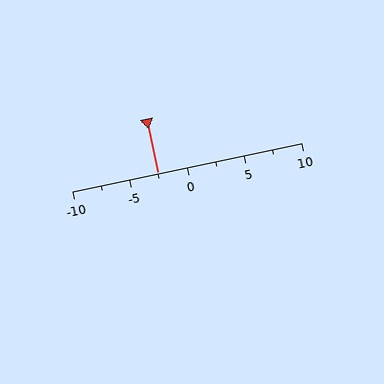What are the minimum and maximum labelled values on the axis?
The axis runs from -10 to 10.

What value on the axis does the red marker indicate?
The marker indicates approximately -2.5.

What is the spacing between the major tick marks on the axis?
The major ticks are spaced 5 apart.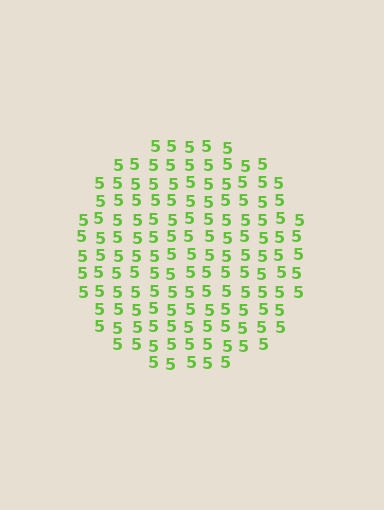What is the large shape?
The large shape is a circle.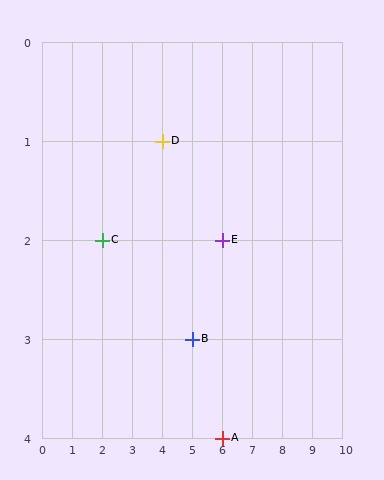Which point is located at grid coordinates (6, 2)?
Point E is at (6, 2).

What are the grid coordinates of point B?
Point B is at grid coordinates (5, 3).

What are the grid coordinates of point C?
Point C is at grid coordinates (2, 2).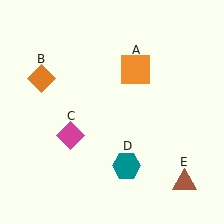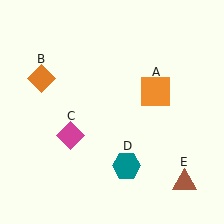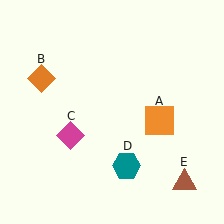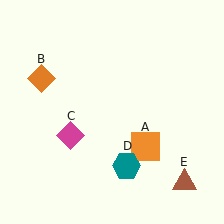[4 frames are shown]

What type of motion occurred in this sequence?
The orange square (object A) rotated clockwise around the center of the scene.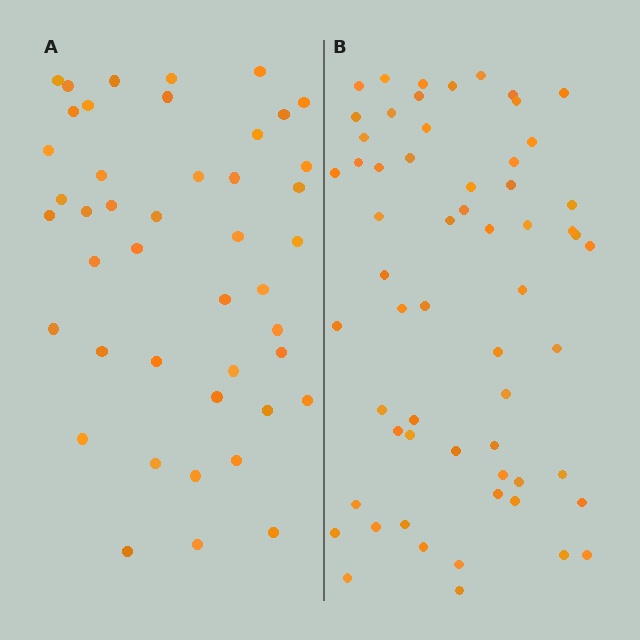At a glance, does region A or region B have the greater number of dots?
Region B (the right region) has more dots.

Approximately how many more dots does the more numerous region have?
Region B has approximately 15 more dots than region A.